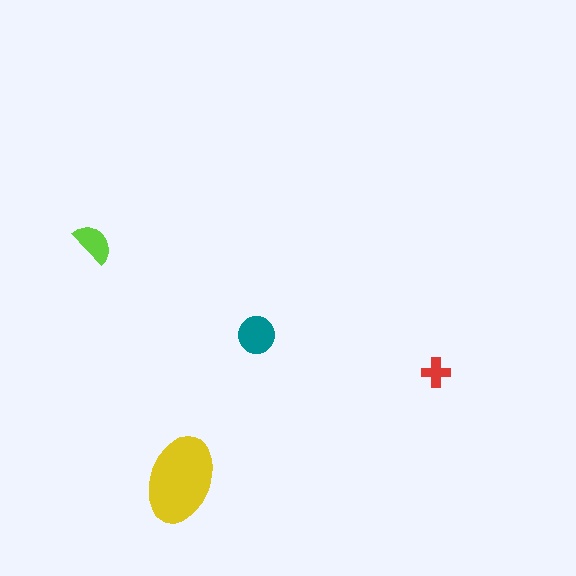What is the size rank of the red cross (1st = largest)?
4th.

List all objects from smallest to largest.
The red cross, the lime semicircle, the teal circle, the yellow ellipse.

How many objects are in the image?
There are 4 objects in the image.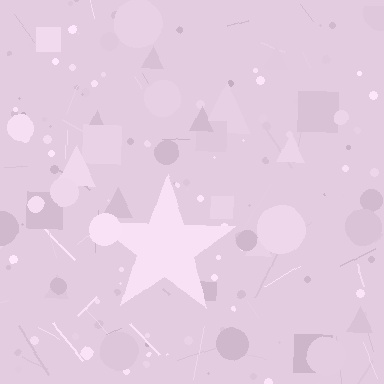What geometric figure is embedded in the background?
A star is embedded in the background.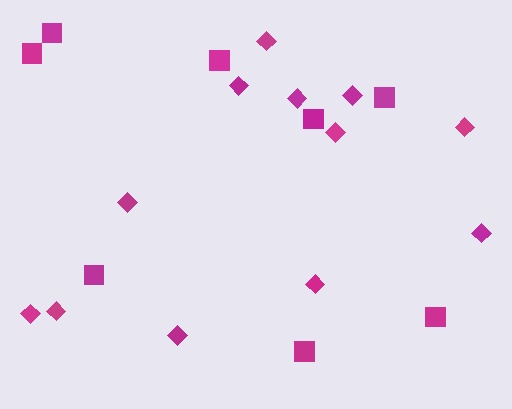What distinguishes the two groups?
There are 2 groups: one group of squares (8) and one group of diamonds (12).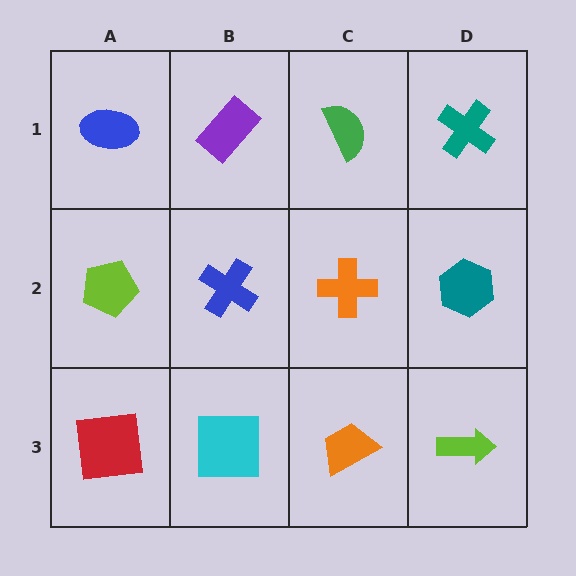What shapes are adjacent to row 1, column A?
A lime pentagon (row 2, column A), a purple rectangle (row 1, column B).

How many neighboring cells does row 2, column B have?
4.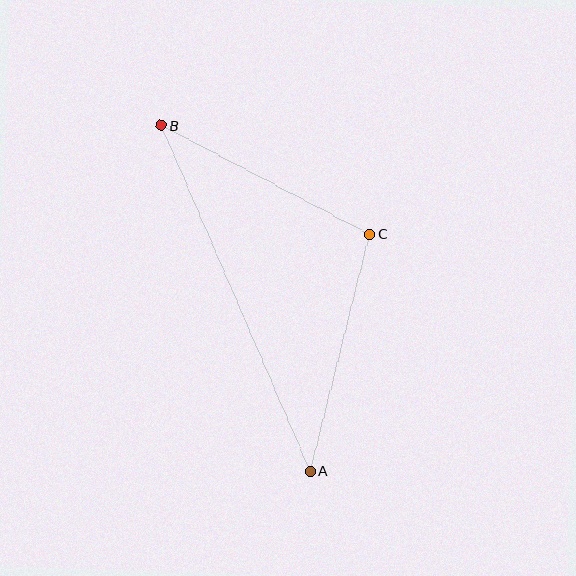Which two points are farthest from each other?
Points A and B are farthest from each other.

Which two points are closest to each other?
Points B and C are closest to each other.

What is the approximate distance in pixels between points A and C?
The distance between A and C is approximately 245 pixels.